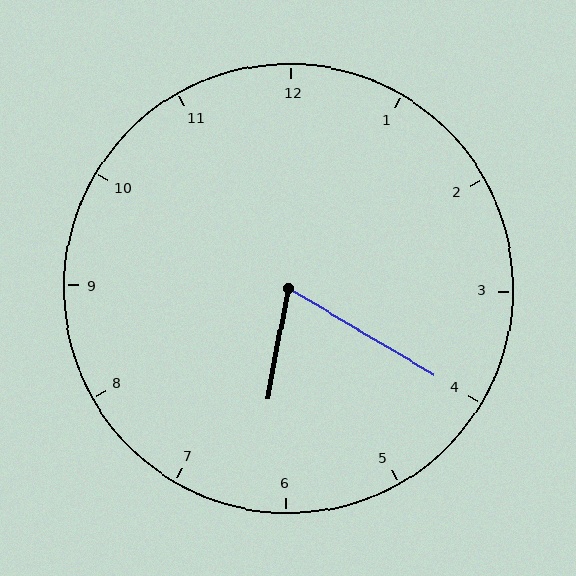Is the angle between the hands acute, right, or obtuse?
It is acute.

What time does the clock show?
6:20.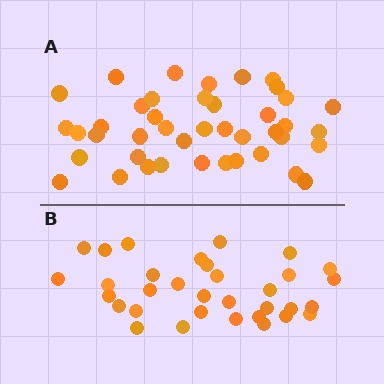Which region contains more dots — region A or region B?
Region A (the top region) has more dots.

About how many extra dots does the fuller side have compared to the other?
Region A has roughly 8 or so more dots than region B.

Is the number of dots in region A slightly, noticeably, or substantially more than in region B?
Region A has noticeably more, but not dramatically so. The ratio is roughly 1.3 to 1.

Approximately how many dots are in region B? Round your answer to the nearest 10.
About 30 dots. (The exact count is 33, which rounds to 30.)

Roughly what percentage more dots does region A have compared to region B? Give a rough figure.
About 25% more.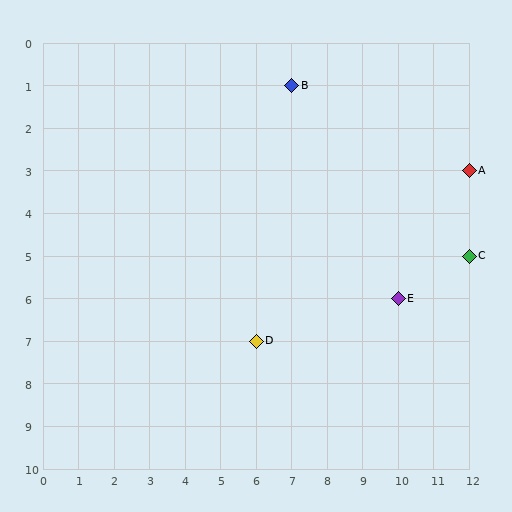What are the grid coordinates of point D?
Point D is at grid coordinates (6, 7).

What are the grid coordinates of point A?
Point A is at grid coordinates (12, 3).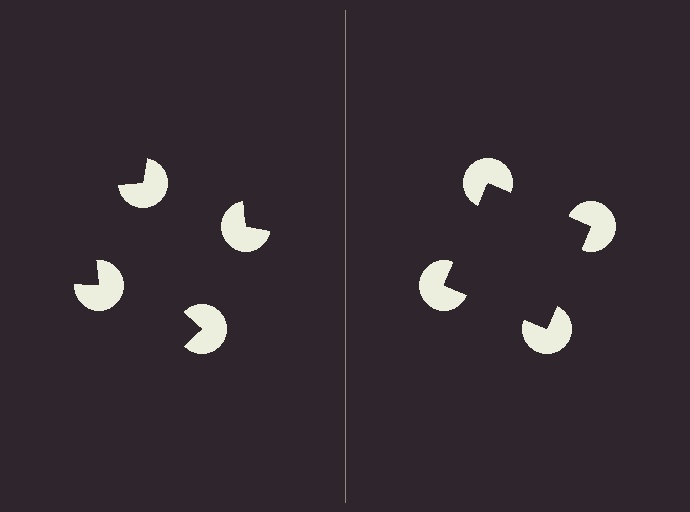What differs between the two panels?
The pac-man discs are positioned identically on both sides; only the wedge orientations differ. On the right they align to a square; on the left they are misaligned.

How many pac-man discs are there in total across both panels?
8 — 4 on each side.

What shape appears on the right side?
An illusory square.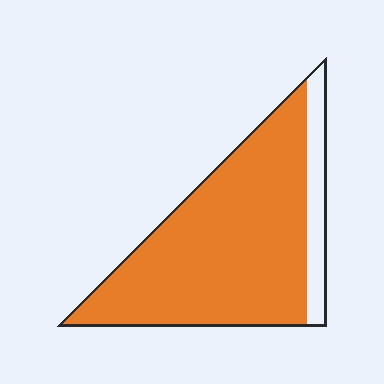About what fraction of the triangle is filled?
About seven eighths (7/8).